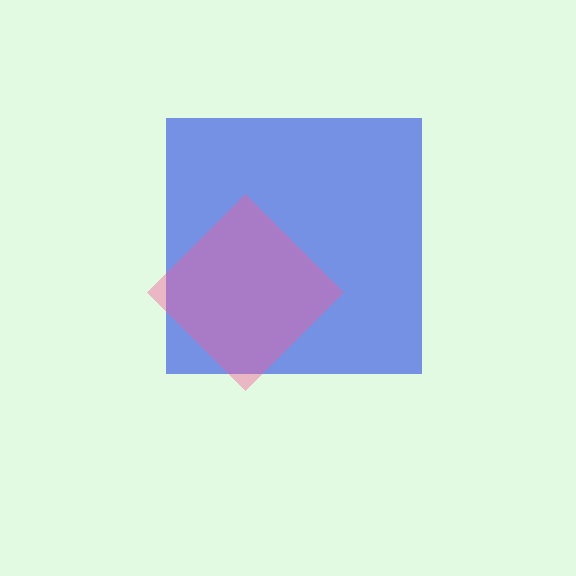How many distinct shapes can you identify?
There are 2 distinct shapes: a blue square, a pink diamond.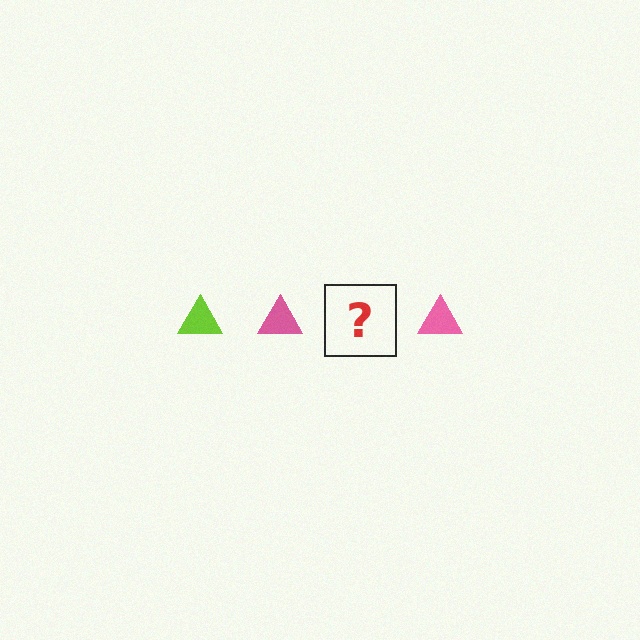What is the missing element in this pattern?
The missing element is a lime triangle.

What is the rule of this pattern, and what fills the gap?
The rule is that the pattern cycles through lime, pink triangles. The gap should be filled with a lime triangle.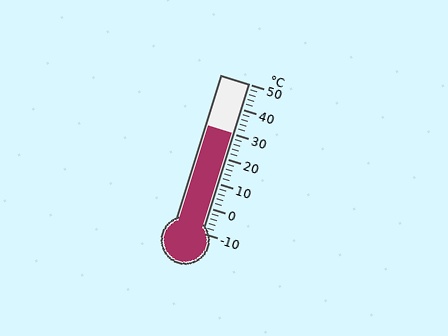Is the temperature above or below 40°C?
The temperature is below 40°C.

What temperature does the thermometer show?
The thermometer shows approximately 30°C.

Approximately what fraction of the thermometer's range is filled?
The thermometer is filled to approximately 65% of its range.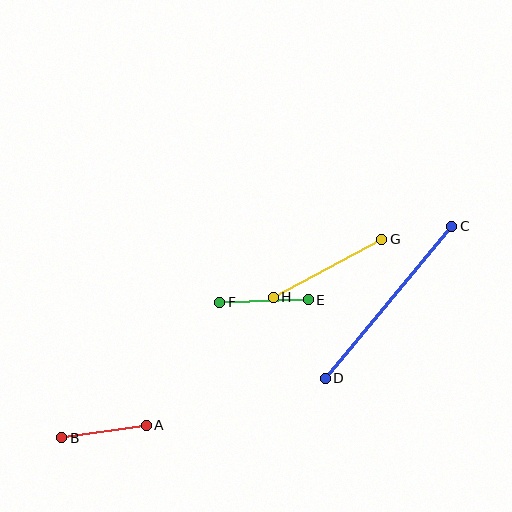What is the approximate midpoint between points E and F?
The midpoint is at approximately (264, 301) pixels.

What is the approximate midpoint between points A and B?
The midpoint is at approximately (104, 431) pixels.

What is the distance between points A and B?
The distance is approximately 86 pixels.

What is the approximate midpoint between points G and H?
The midpoint is at approximately (328, 268) pixels.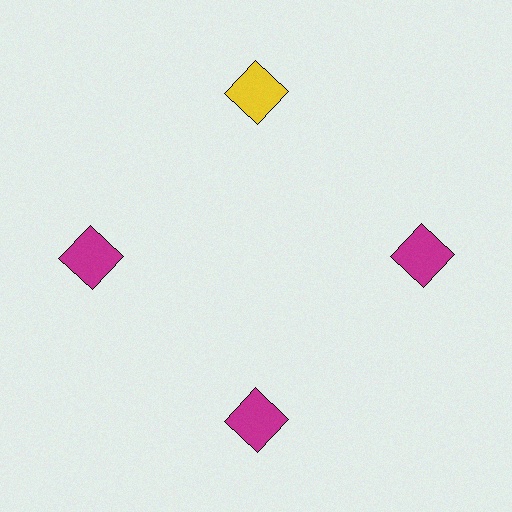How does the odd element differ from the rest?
It has a different color: yellow instead of magenta.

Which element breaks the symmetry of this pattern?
The yellow square at roughly the 12 o'clock position breaks the symmetry. All other shapes are magenta squares.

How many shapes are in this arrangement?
There are 4 shapes arranged in a ring pattern.